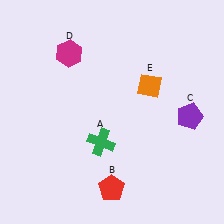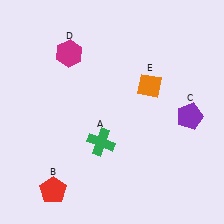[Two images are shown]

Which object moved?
The red pentagon (B) moved left.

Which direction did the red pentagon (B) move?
The red pentagon (B) moved left.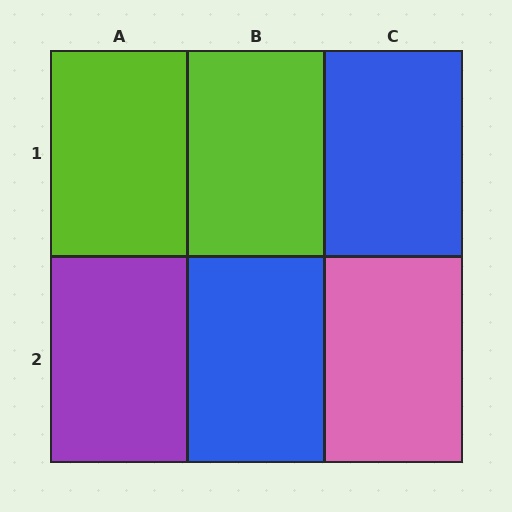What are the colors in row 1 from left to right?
Lime, lime, blue.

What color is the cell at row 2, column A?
Purple.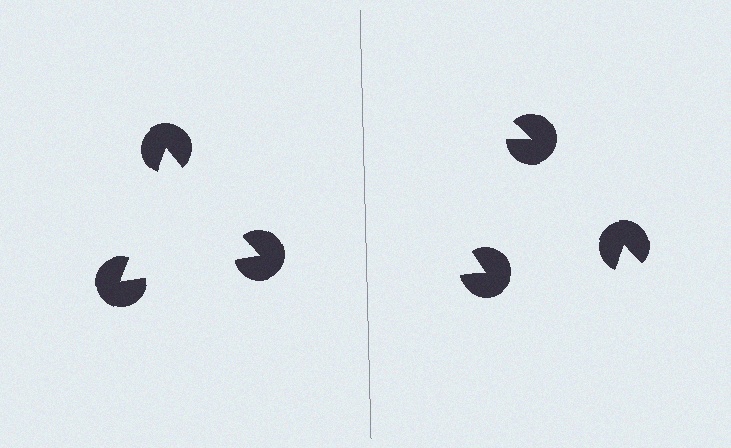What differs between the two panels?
The pac-man discs are positioned identically on both sides; only the wedge orientations differ. On the left they align to a triangle; on the right they are misaligned.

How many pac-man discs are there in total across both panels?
6 — 3 on each side.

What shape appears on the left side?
An illusory triangle.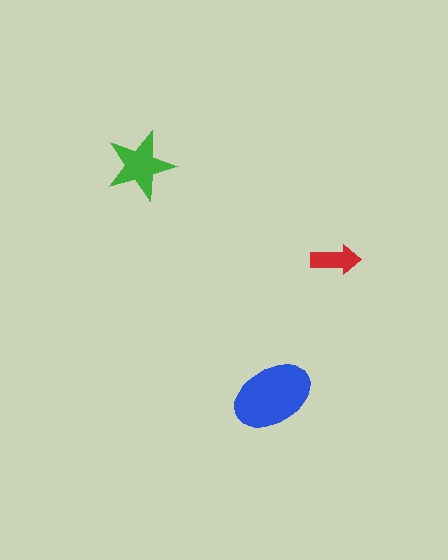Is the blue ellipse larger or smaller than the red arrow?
Larger.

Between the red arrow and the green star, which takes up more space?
The green star.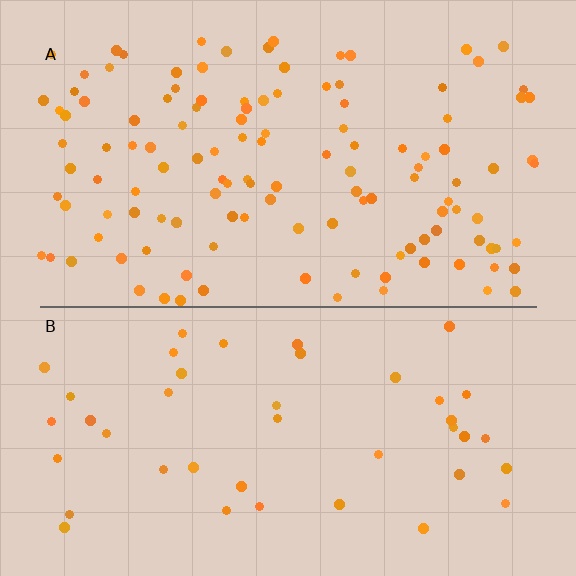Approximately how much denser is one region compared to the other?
Approximately 2.9× — region A over region B.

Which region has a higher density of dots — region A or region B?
A (the top).